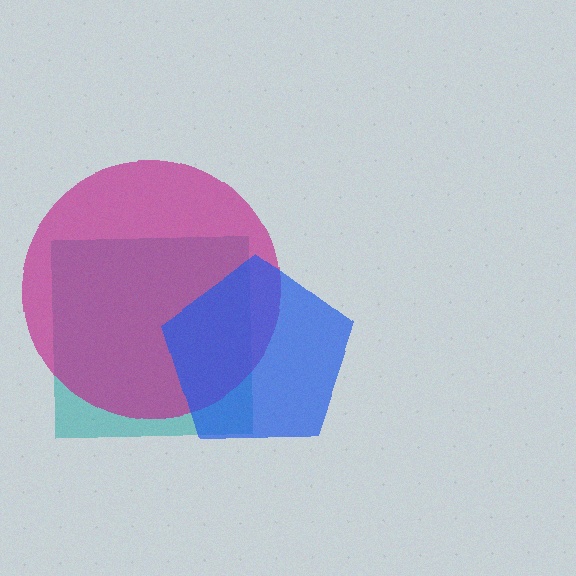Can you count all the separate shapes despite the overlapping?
Yes, there are 3 separate shapes.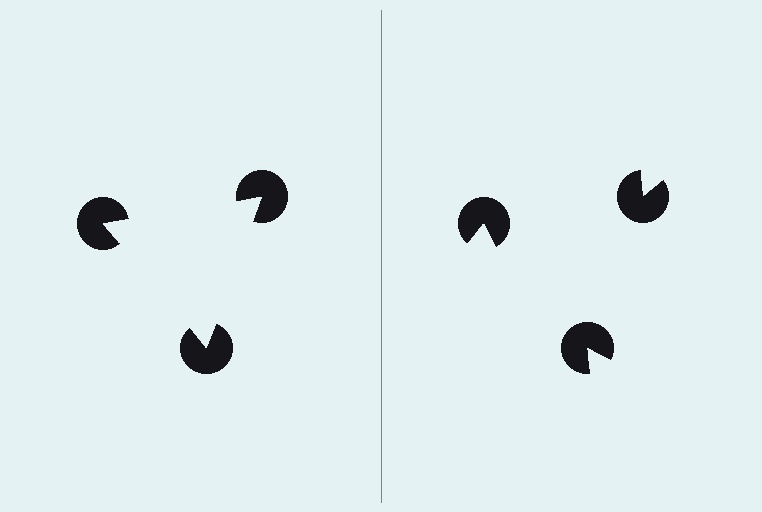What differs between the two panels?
The pac-man discs are positioned identically on both sides; only the wedge orientations differ. On the left they align to a triangle; on the right they are misaligned.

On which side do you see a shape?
An illusory triangle appears on the left side. On the right side the wedge cuts are rotated, so no coherent shape forms.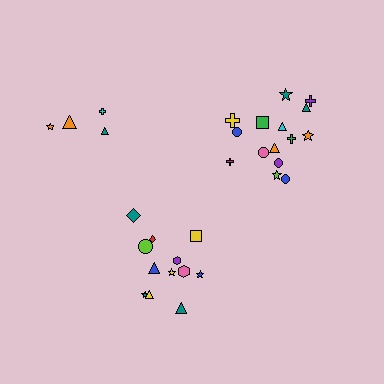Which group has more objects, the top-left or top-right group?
The top-right group.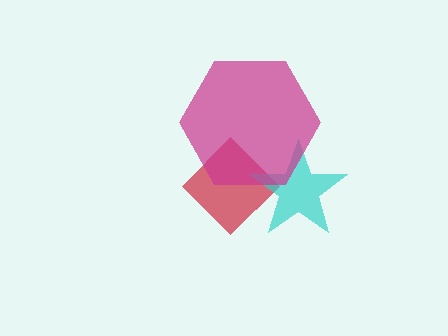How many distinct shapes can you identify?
There are 3 distinct shapes: a red diamond, a cyan star, a magenta hexagon.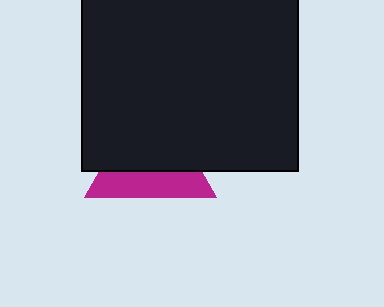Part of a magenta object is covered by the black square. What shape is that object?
It is a triangle.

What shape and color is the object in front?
The object in front is a black square.